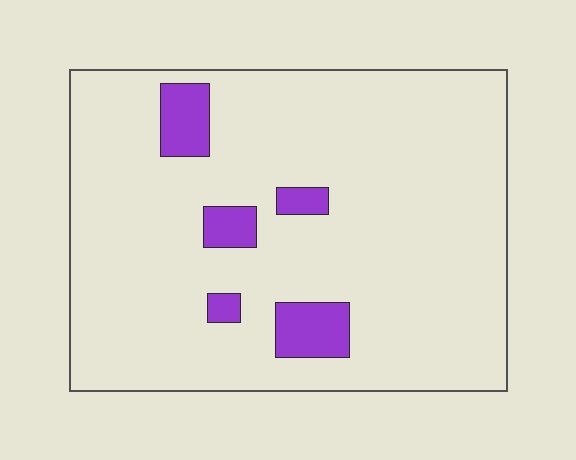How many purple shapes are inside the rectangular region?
5.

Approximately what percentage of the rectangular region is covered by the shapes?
Approximately 10%.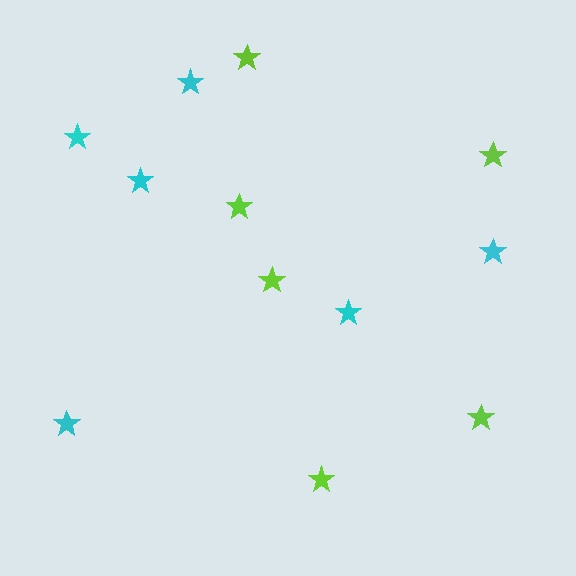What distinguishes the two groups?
There are 2 groups: one group of lime stars (6) and one group of cyan stars (6).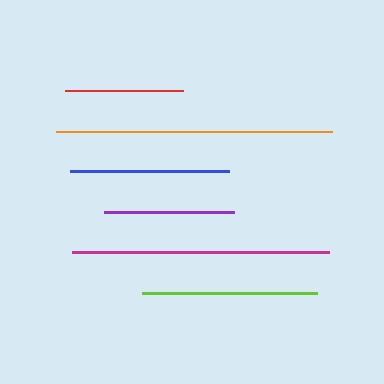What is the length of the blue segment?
The blue segment is approximately 159 pixels long.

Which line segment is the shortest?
The red line is the shortest at approximately 118 pixels.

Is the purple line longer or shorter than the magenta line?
The magenta line is longer than the purple line.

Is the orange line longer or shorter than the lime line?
The orange line is longer than the lime line.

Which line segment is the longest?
The orange line is the longest at approximately 276 pixels.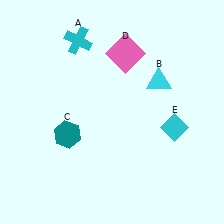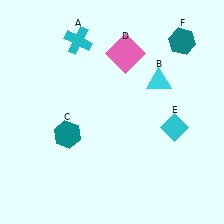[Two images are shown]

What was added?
A teal hexagon (F) was added in Image 2.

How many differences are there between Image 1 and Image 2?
There is 1 difference between the two images.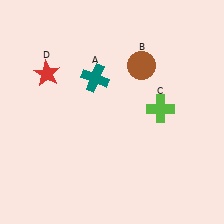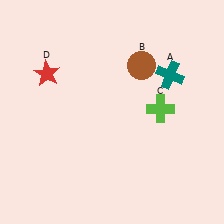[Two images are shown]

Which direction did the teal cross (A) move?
The teal cross (A) moved right.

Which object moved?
The teal cross (A) moved right.